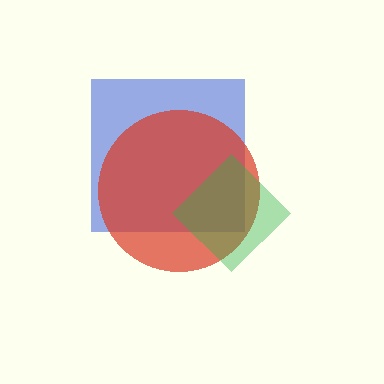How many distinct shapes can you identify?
There are 3 distinct shapes: a blue square, a red circle, a green diamond.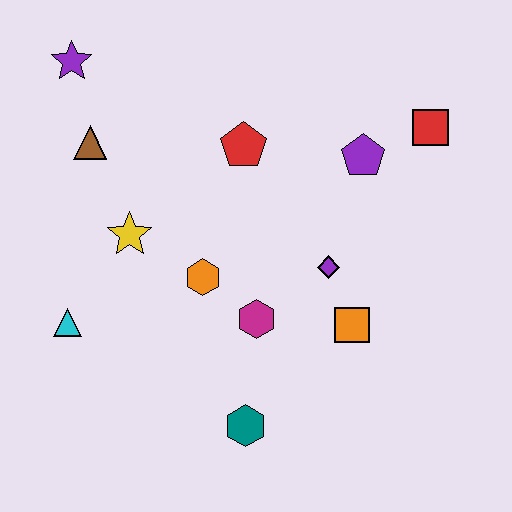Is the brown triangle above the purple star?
No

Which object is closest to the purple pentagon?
The red square is closest to the purple pentagon.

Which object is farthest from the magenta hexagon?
The purple star is farthest from the magenta hexagon.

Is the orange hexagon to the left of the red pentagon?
Yes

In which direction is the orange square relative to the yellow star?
The orange square is to the right of the yellow star.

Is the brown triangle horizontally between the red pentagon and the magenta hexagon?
No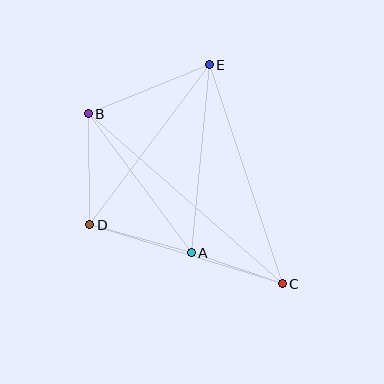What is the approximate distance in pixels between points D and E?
The distance between D and E is approximately 200 pixels.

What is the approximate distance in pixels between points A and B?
The distance between A and B is approximately 173 pixels.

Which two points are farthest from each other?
Points B and C are farthest from each other.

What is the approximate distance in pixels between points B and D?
The distance between B and D is approximately 111 pixels.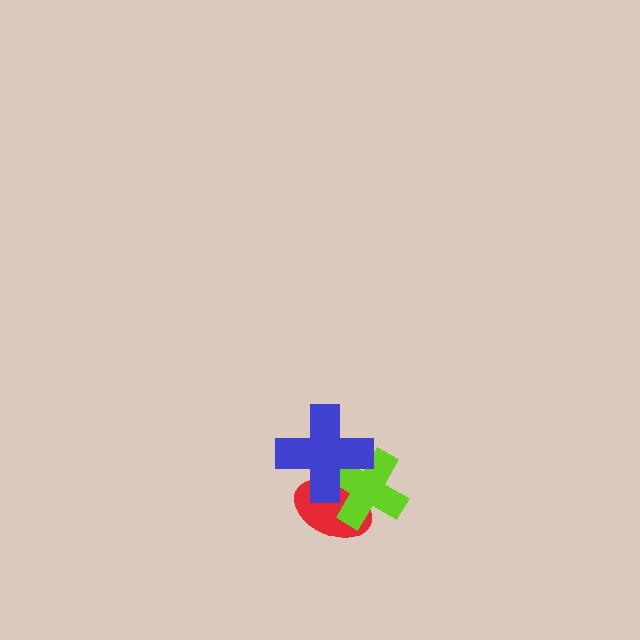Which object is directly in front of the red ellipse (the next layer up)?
The lime cross is directly in front of the red ellipse.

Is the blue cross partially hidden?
No, no other shape covers it.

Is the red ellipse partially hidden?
Yes, it is partially covered by another shape.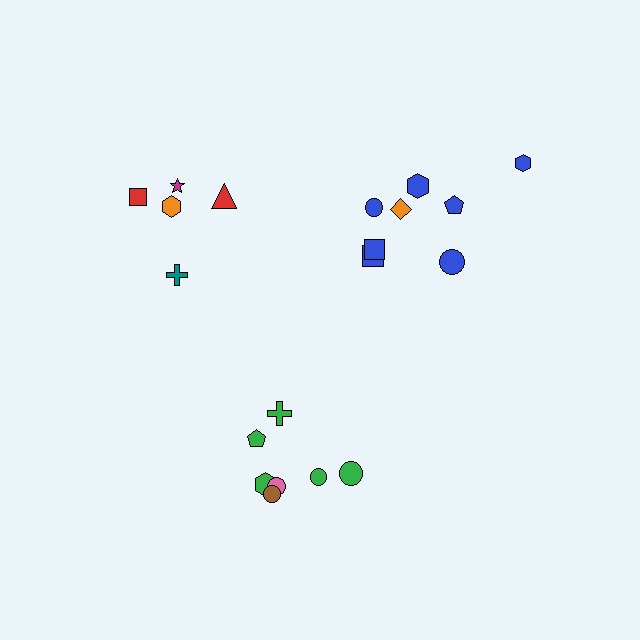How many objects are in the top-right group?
There are 8 objects.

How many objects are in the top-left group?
There are 5 objects.